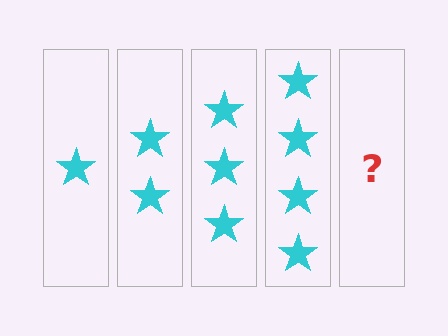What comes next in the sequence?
The next element should be 5 stars.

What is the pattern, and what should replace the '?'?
The pattern is that each step adds one more star. The '?' should be 5 stars.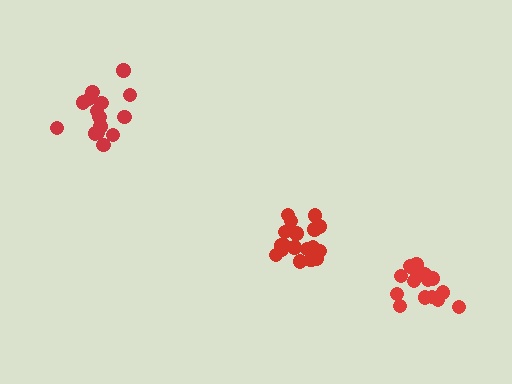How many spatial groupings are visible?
There are 3 spatial groupings.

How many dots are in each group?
Group 1: 15 dots, Group 2: 17 dots, Group 3: 19 dots (51 total).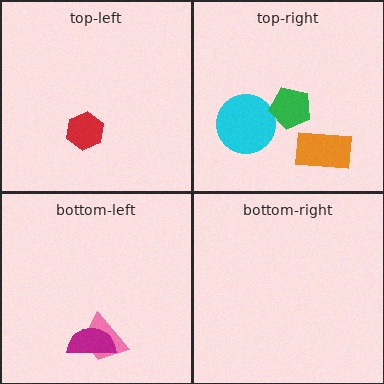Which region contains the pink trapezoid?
The bottom-left region.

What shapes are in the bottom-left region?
The pink trapezoid, the magenta semicircle.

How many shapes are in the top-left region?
1.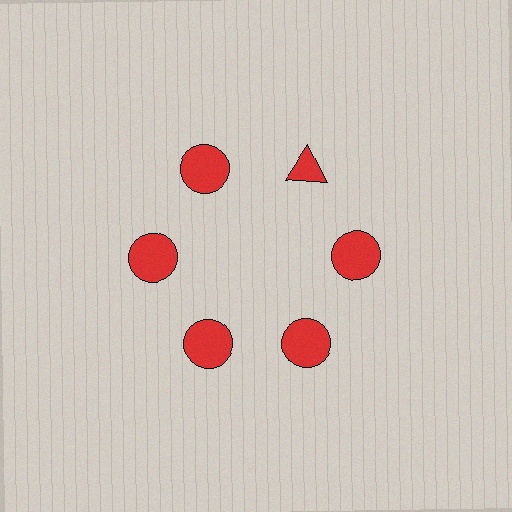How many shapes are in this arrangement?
There are 6 shapes arranged in a ring pattern.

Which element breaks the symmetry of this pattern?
The red triangle at roughly the 1 o'clock position breaks the symmetry. All other shapes are red circles.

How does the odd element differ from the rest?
It has a different shape: triangle instead of circle.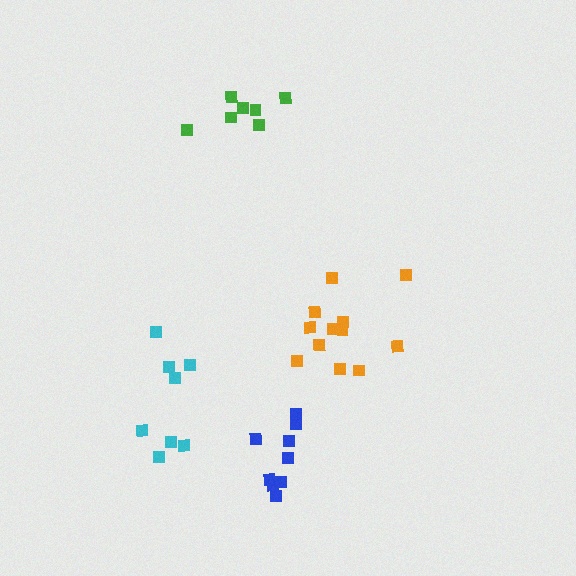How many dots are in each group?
Group 1: 9 dots, Group 2: 12 dots, Group 3: 7 dots, Group 4: 8 dots (36 total).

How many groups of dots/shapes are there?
There are 4 groups.